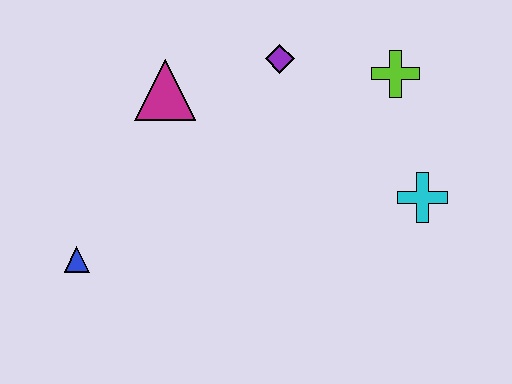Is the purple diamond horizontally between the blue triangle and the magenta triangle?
No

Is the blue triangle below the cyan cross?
Yes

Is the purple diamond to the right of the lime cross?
No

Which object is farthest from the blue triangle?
The lime cross is farthest from the blue triangle.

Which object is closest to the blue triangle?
The magenta triangle is closest to the blue triangle.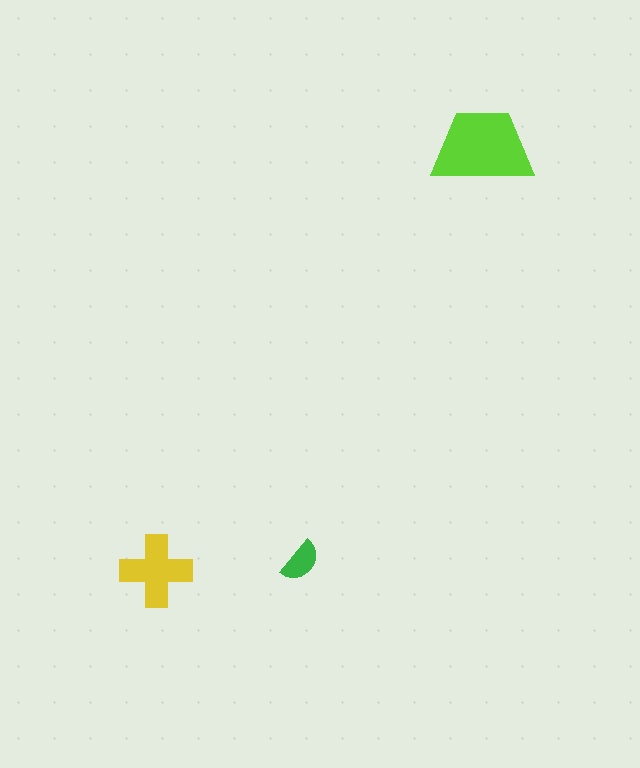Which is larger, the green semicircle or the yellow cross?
The yellow cross.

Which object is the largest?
The lime trapezoid.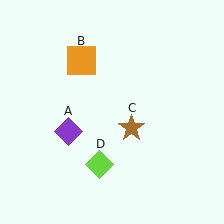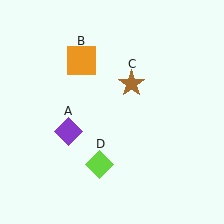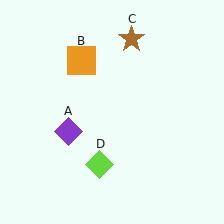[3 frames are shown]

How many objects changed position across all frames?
1 object changed position: brown star (object C).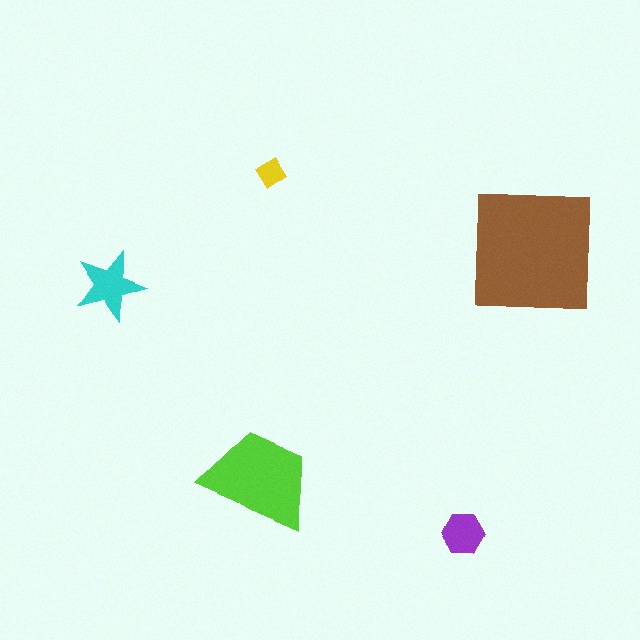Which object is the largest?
The brown square.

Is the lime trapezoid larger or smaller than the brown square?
Smaller.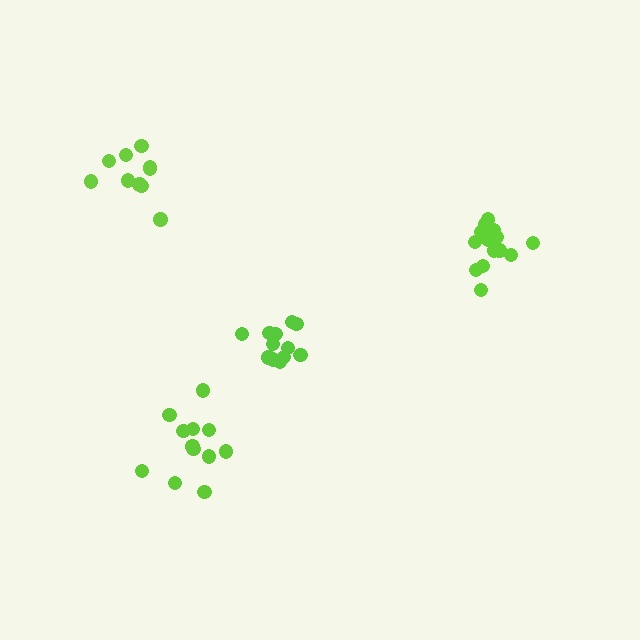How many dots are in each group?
Group 1: 12 dots, Group 2: 14 dots, Group 3: 10 dots, Group 4: 12 dots (48 total).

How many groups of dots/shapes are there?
There are 4 groups.